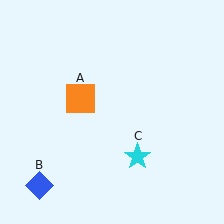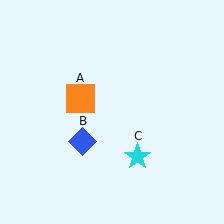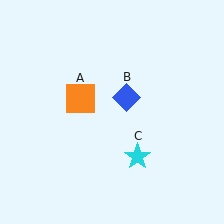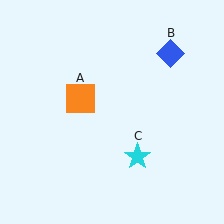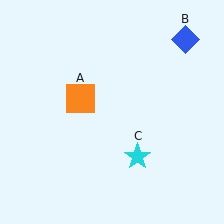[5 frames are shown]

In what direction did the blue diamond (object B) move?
The blue diamond (object B) moved up and to the right.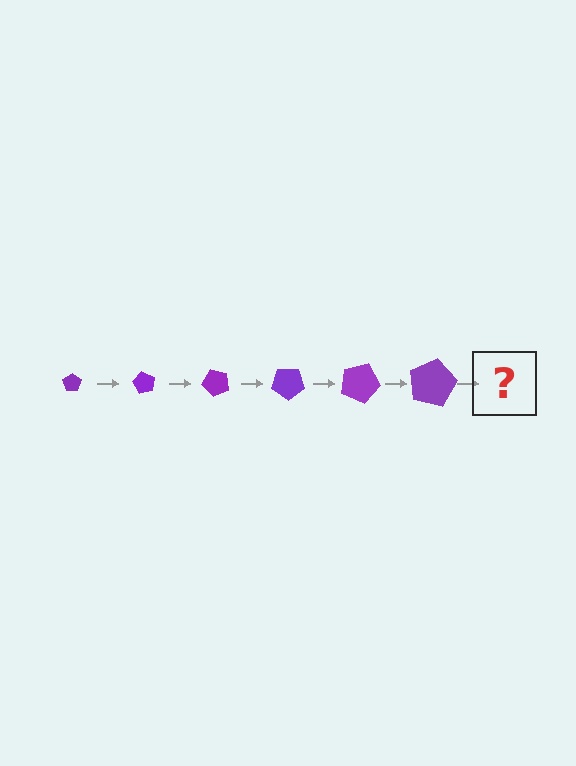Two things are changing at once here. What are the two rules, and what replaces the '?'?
The two rules are that the pentagon grows larger each step and it rotates 60 degrees each step. The '?' should be a pentagon, larger than the previous one and rotated 360 degrees from the start.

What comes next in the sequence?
The next element should be a pentagon, larger than the previous one and rotated 360 degrees from the start.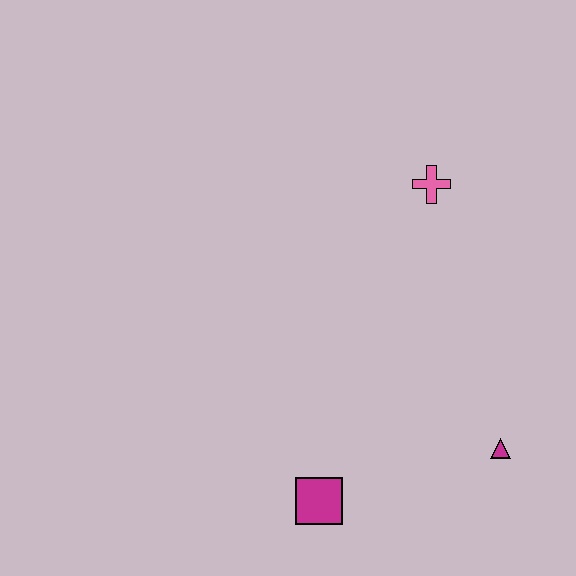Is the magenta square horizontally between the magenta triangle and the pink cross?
No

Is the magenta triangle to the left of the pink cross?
No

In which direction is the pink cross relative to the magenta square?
The pink cross is above the magenta square.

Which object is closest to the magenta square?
The magenta triangle is closest to the magenta square.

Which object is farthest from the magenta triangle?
The pink cross is farthest from the magenta triangle.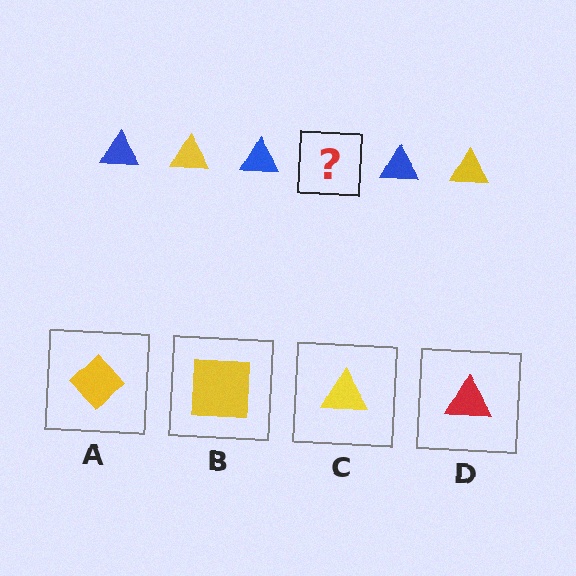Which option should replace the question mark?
Option C.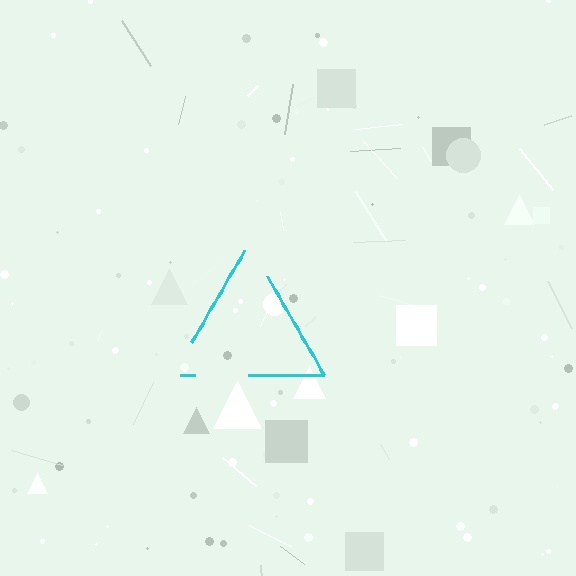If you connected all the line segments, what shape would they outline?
They would outline a triangle.